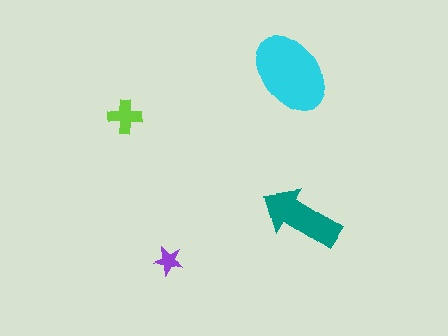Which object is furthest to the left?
The lime cross is leftmost.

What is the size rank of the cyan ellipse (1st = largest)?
1st.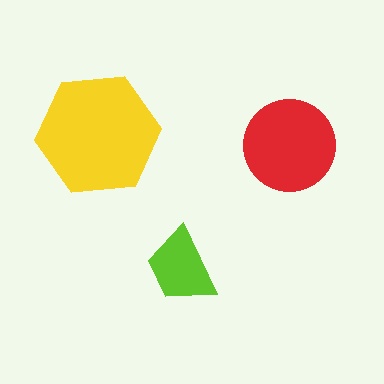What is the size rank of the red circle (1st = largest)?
2nd.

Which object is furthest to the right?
The red circle is rightmost.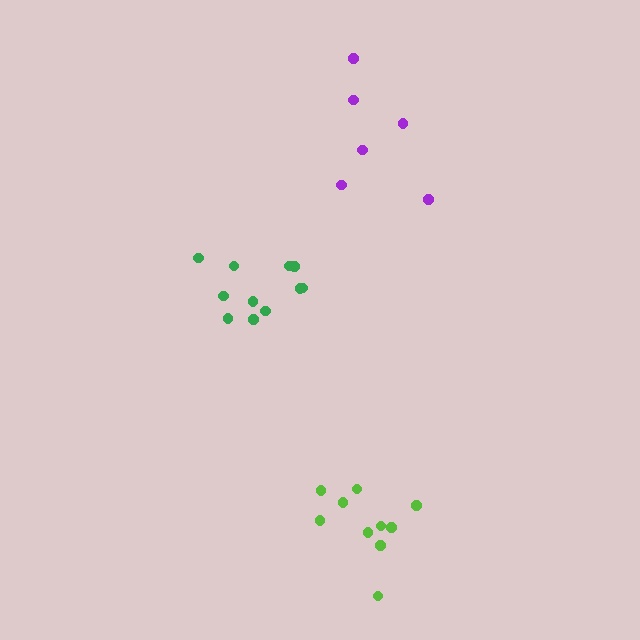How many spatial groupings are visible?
There are 3 spatial groupings.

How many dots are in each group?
Group 1: 11 dots, Group 2: 10 dots, Group 3: 6 dots (27 total).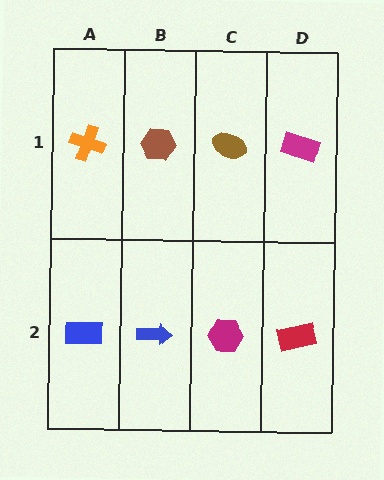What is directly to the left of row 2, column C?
A blue arrow.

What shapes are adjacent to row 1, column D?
A red rectangle (row 2, column D), a brown ellipse (row 1, column C).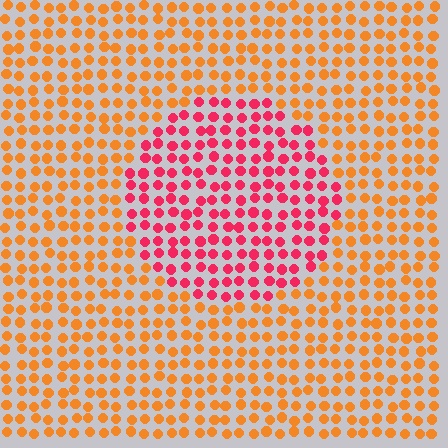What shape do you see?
I see a circle.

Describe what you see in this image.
The image is filled with small orange elements in a uniform arrangement. A circle-shaped region is visible where the elements are tinted to a slightly different hue, forming a subtle color boundary.